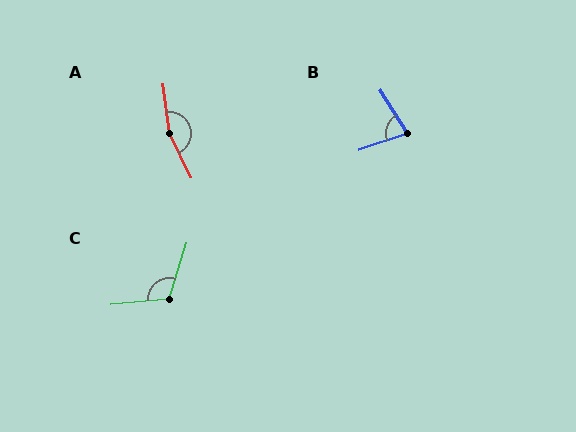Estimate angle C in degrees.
Approximately 113 degrees.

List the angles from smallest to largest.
B (77°), C (113°), A (161°).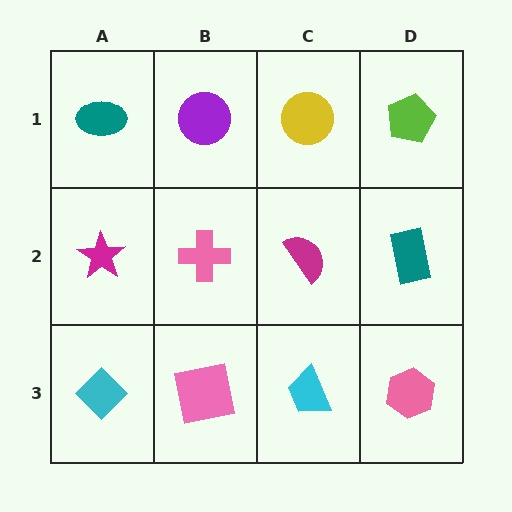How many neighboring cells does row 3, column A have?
2.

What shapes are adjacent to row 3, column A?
A magenta star (row 2, column A), a pink square (row 3, column B).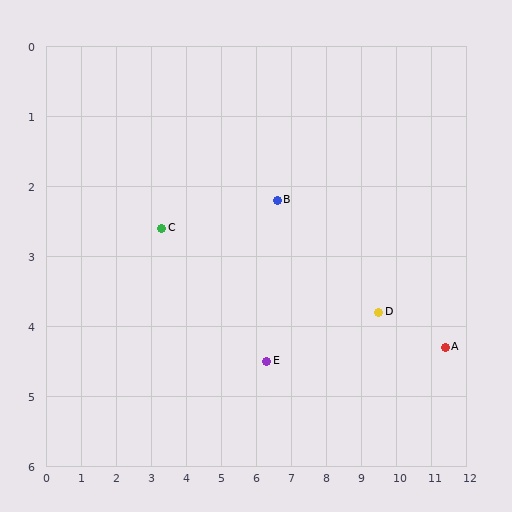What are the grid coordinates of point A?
Point A is at approximately (11.4, 4.3).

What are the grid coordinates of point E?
Point E is at approximately (6.3, 4.5).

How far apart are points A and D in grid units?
Points A and D are about 2.0 grid units apart.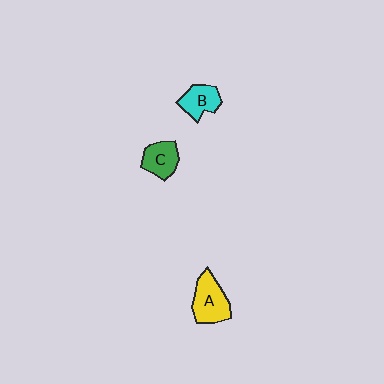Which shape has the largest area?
Shape A (yellow).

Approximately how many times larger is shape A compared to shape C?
Approximately 1.4 times.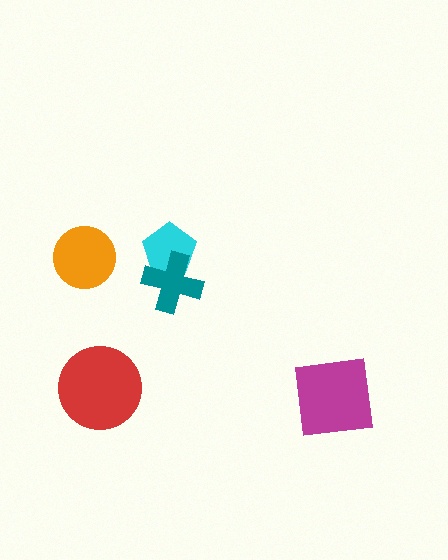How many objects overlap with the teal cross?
1 object overlaps with the teal cross.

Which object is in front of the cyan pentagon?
The teal cross is in front of the cyan pentagon.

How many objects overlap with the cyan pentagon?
1 object overlaps with the cyan pentagon.